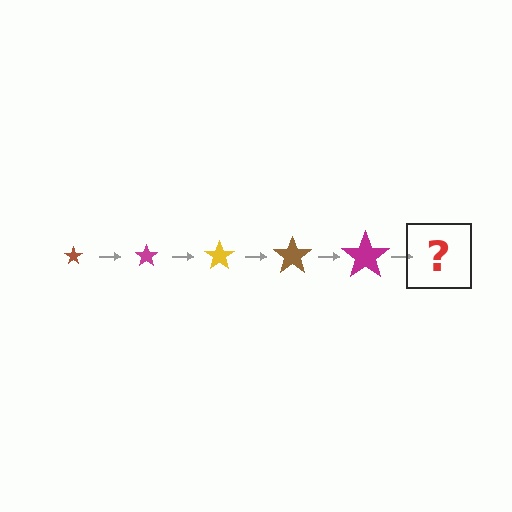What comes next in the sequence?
The next element should be a yellow star, larger than the previous one.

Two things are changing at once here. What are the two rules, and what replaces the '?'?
The two rules are that the star grows larger each step and the color cycles through brown, magenta, and yellow. The '?' should be a yellow star, larger than the previous one.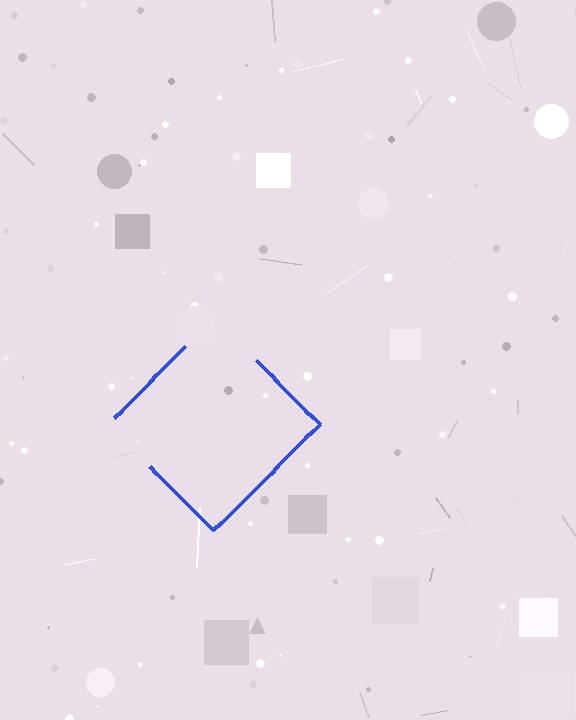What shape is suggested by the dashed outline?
The dashed outline suggests a diamond.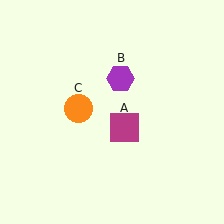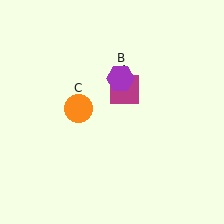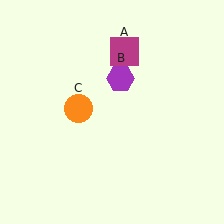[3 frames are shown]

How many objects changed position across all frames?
1 object changed position: magenta square (object A).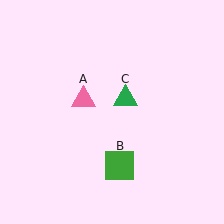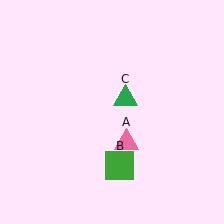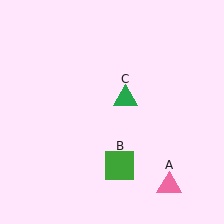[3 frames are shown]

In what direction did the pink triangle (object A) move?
The pink triangle (object A) moved down and to the right.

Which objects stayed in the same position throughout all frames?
Green square (object B) and green triangle (object C) remained stationary.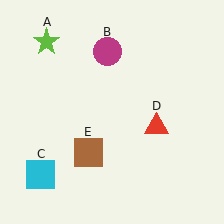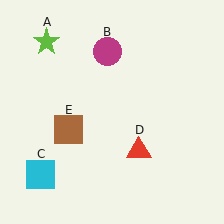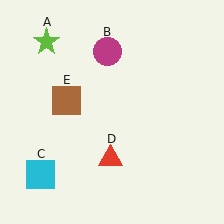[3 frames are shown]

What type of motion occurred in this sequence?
The red triangle (object D), brown square (object E) rotated clockwise around the center of the scene.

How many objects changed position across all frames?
2 objects changed position: red triangle (object D), brown square (object E).